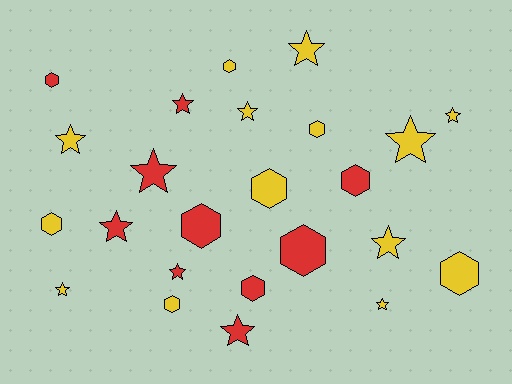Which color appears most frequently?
Yellow, with 14 objects.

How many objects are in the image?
There are 24 objects.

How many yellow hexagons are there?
There are 6 yellow hexagons.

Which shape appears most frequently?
Star, with 13 objects.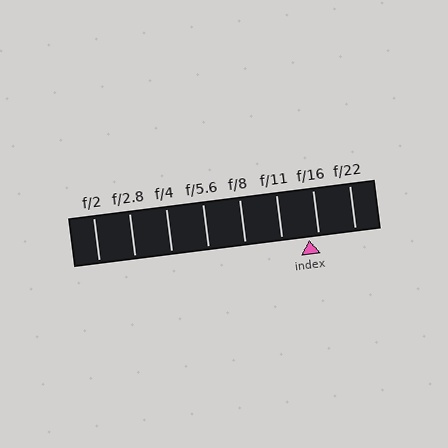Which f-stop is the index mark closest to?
The index mark is closest to f/16.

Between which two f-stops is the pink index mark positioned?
The index mark is between f/11 and f/16.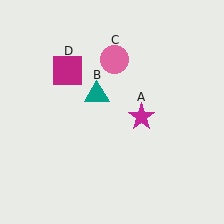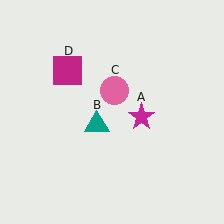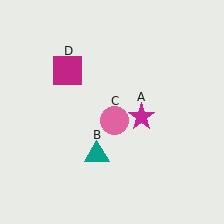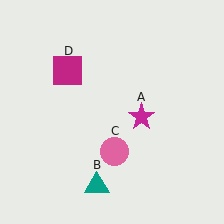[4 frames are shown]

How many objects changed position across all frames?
2 objects changed position: teal triangle (object B), pink circle (object C).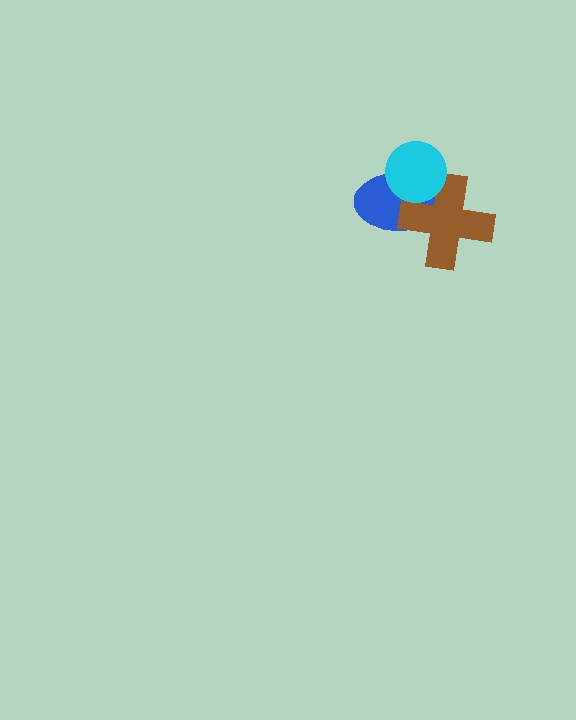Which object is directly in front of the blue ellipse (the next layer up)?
The brown cross is directly in front of the blue ellipse.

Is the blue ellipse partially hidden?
Yes, it is partially covered by another shape.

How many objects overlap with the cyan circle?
2 objects overlap with the cyan circle.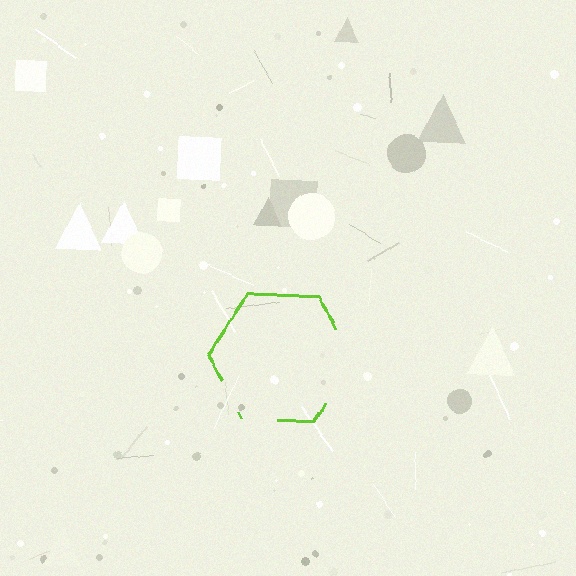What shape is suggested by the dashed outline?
The dashed outline suggests a hexagon.